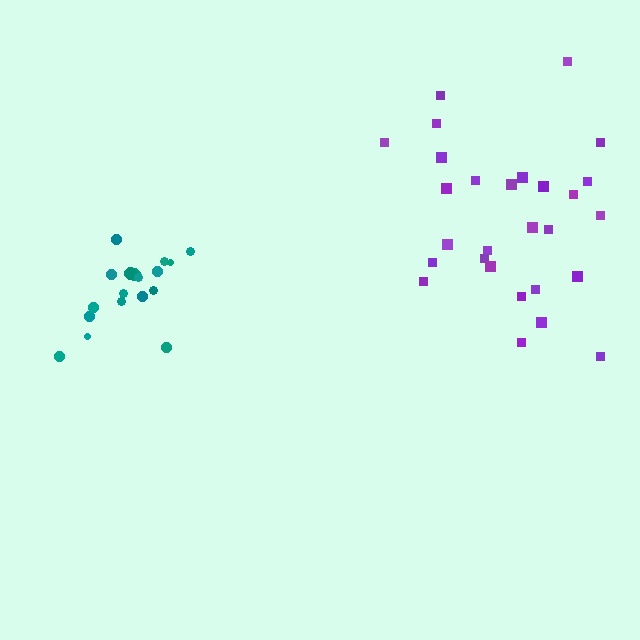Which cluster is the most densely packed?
Teal.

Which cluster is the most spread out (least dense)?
Purple.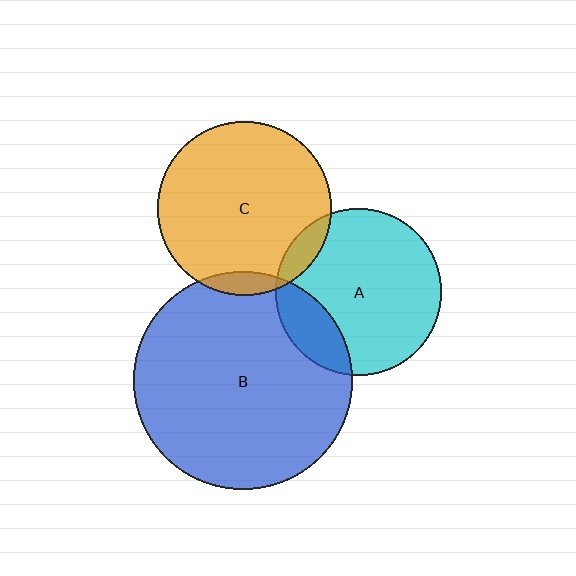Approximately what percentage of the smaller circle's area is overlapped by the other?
Approximately 10%.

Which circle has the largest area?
Circle B (blue).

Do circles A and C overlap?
Yes.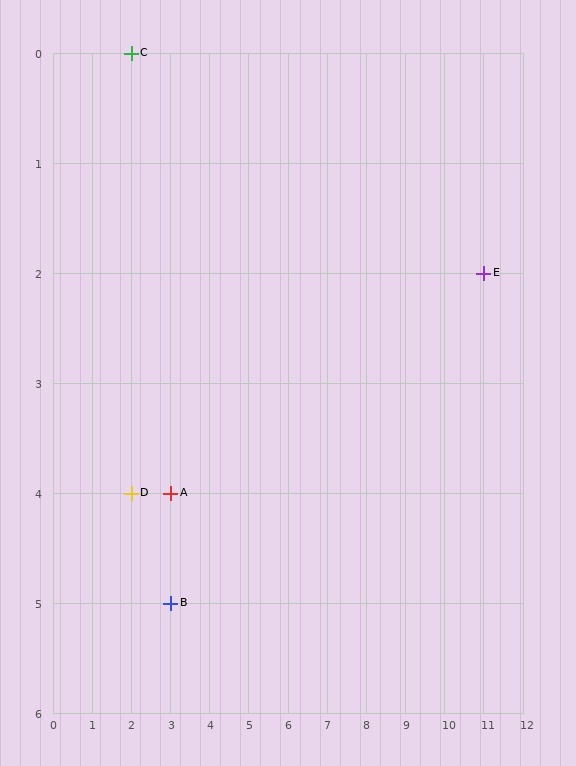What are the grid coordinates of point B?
Point B is at grid coordinates (3, 5).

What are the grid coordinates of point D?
Point D is at grid coordinates (2, 4).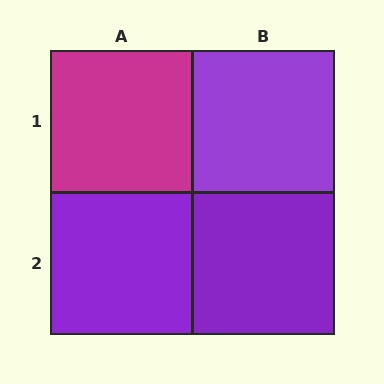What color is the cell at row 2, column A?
Purple.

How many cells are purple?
3 cells are purple.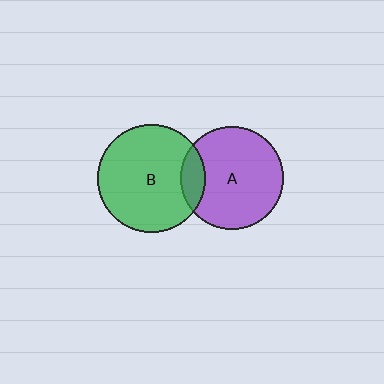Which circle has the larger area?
Circle B (green).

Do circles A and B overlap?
Yes.